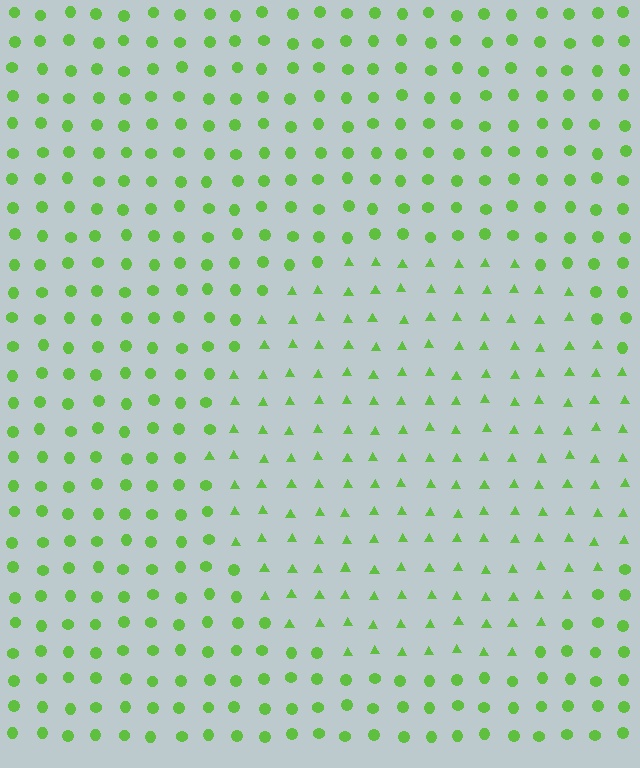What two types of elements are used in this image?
The image uses triangles inside the circle region and circles outside it.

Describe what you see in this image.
The image is filled with small lime elements arranged in a uniform grid. A circle-shaped region contains triangles, while the surrounding area contains circles. The boundary is defined purely by the change in element shape.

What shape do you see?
I see a circle.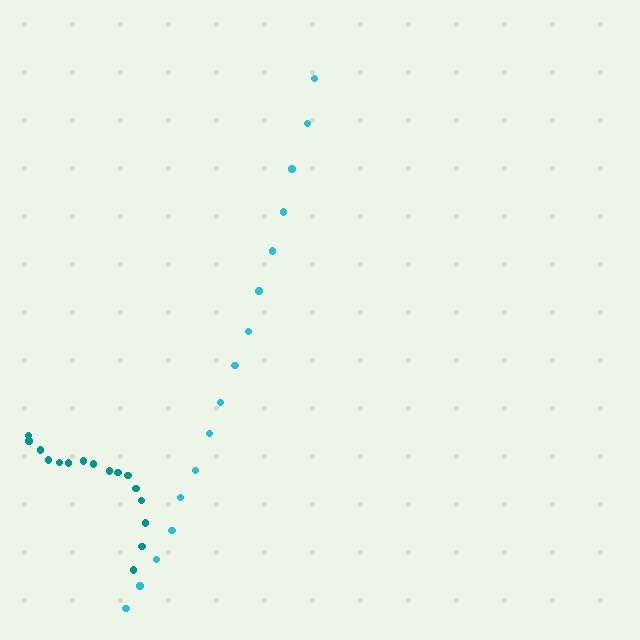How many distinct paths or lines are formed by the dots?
There are 2 distinct paths.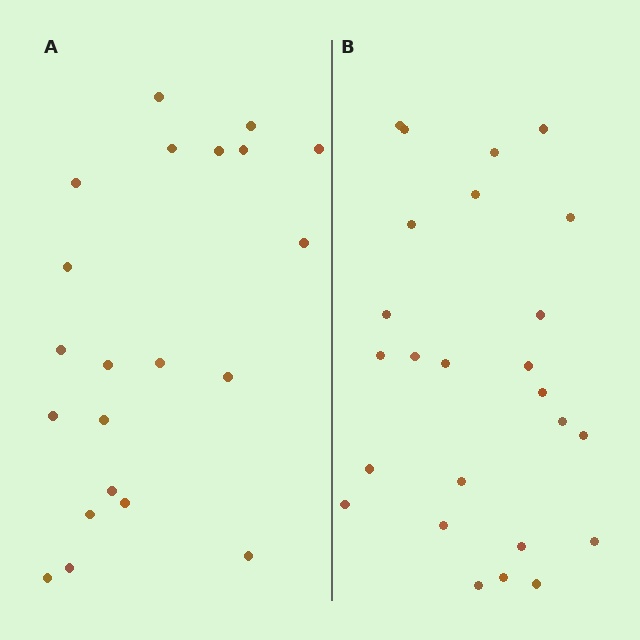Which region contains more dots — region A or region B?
Region B (the right region) has more dots.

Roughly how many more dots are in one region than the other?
Region B has about 4 more dots than region A.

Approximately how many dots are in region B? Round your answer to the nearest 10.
About 20 dots. (The exact count is 25, which rounds to 20.)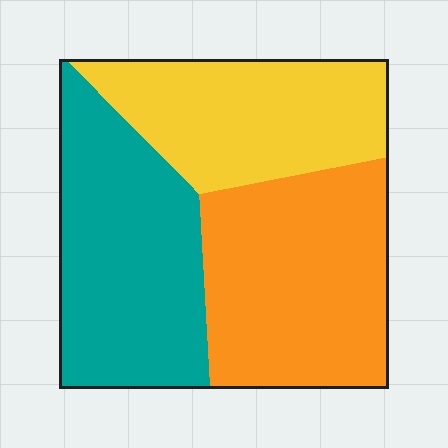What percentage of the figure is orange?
Orange takes up about three eighths (3/8) of the figure.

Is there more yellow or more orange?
Orange.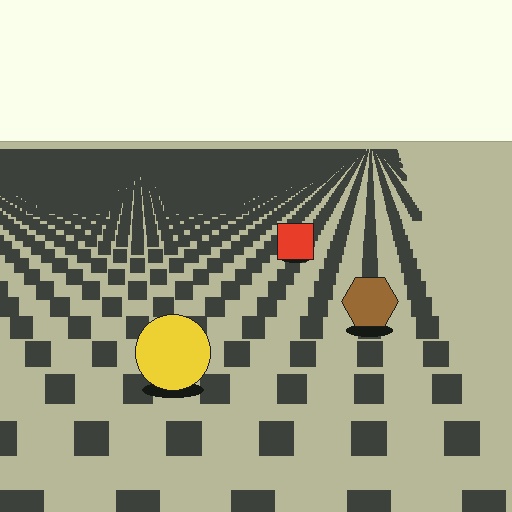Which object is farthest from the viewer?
The red square is farthest from the viewer. It appears smaller and the ground texture around it is denser.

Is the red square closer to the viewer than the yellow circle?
No. The yellow circle is closer — you can tell from the texture gradient: the ground texture is coarser near it.